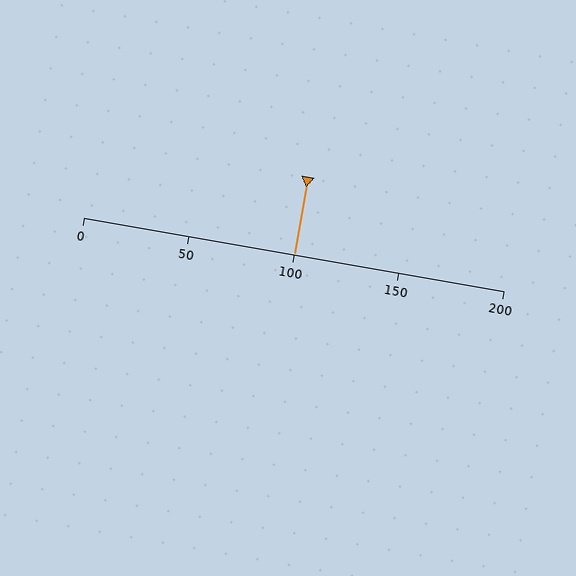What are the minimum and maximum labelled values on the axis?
The axis runs from 0 to 200.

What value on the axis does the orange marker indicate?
The marker indicates approximately 100.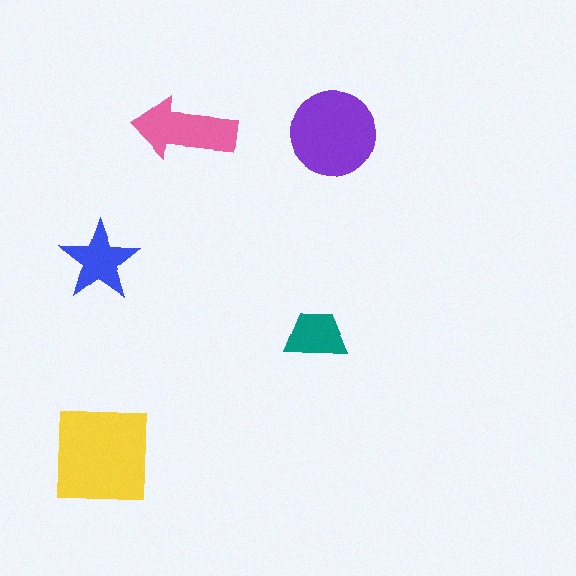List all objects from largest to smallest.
The yellow square, the purple circle, the pink arrow, the blue star, the teal trapezoid.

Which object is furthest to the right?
The purple circle is rightmost.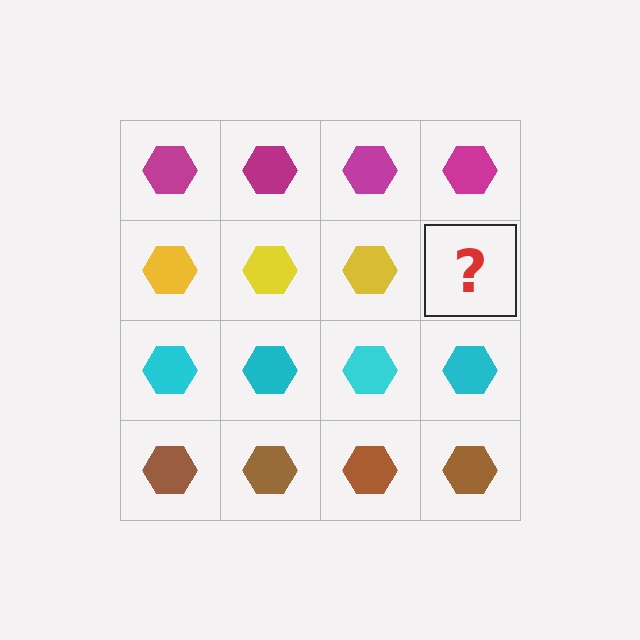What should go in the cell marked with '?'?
The missing cell should contain a yellow hexagon.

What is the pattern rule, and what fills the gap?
The rule is that each row has a consistent color. The gap should be filled with a yellow hexagon.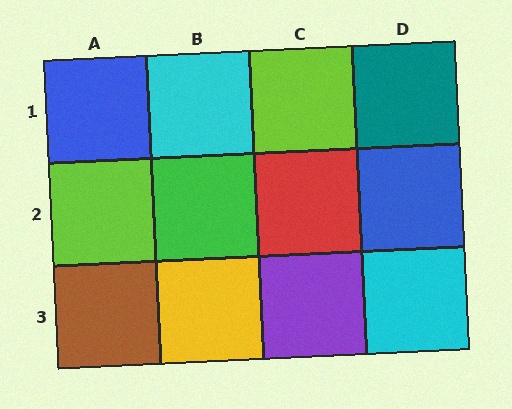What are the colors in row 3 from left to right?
Brown, yellow, purple, cyan.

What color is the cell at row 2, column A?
Lime.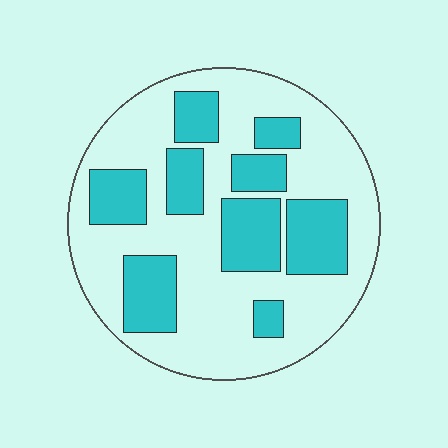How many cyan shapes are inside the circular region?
9.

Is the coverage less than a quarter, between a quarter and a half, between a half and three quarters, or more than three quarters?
Between a quarter and a half.